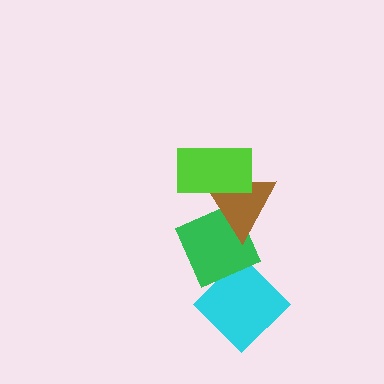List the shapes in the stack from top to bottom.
From top to bottom: the lime rectangle, the brown triangle, the green diamond, the cyan diamond.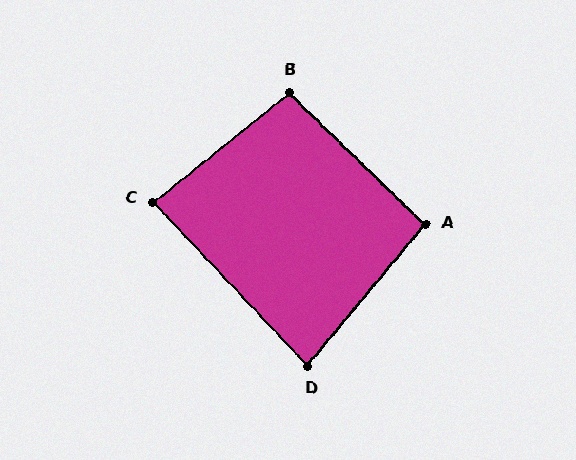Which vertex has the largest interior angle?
B, at approximately 97 degrees.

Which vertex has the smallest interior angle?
D, at approximately 83 degrees.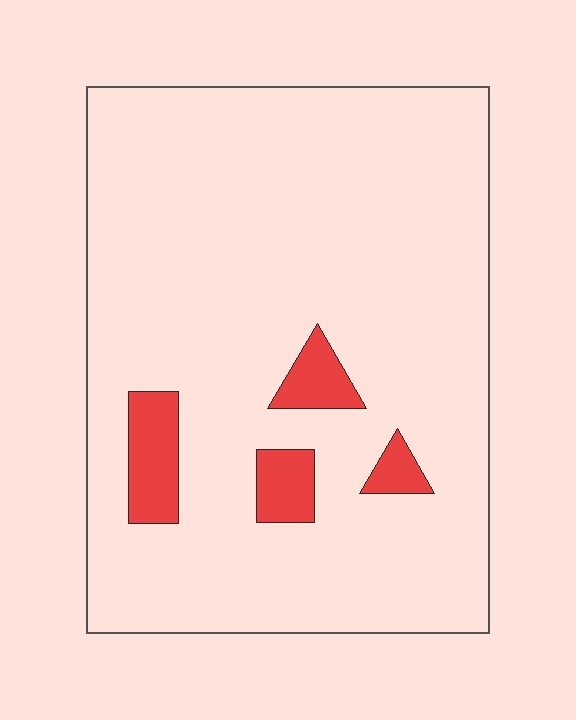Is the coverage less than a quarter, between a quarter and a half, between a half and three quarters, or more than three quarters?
Less than a quarter.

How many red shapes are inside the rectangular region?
4.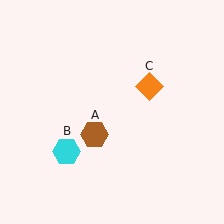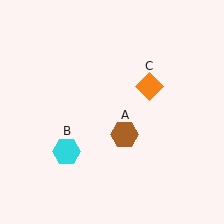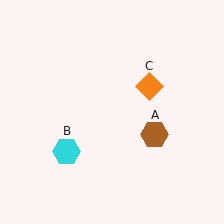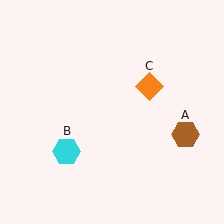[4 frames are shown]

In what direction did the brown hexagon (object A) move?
The brown hexagon (object A) moved right.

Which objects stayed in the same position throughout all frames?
Cyan hexagon (object B) and orange diamond (object C) remained stationary.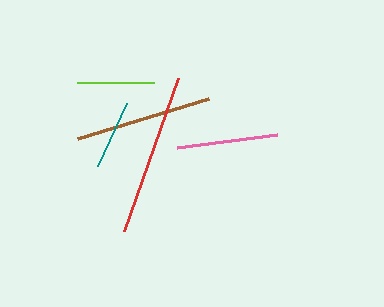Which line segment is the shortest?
The teal line is the shortest at approximately 70 pixels.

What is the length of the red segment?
The red segment is approximately 163 pixels long.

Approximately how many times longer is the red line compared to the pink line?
The red line is approximately 1.6 times the length of the pink line.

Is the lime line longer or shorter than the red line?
The red line is longer than the lime line.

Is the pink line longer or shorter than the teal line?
The pink line is longer than the teal line.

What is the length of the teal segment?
The teal segment is approximately 70 pixels long.